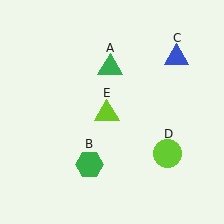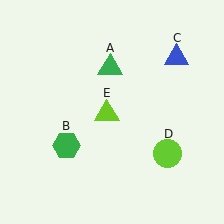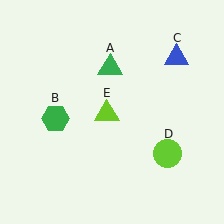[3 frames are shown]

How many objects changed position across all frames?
1 object changed position: green hexagon (object B).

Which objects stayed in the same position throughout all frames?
Green triangle (object A) and blue triangle (object C) and lime circle (object D) and lime triangle (object E) remained stationary.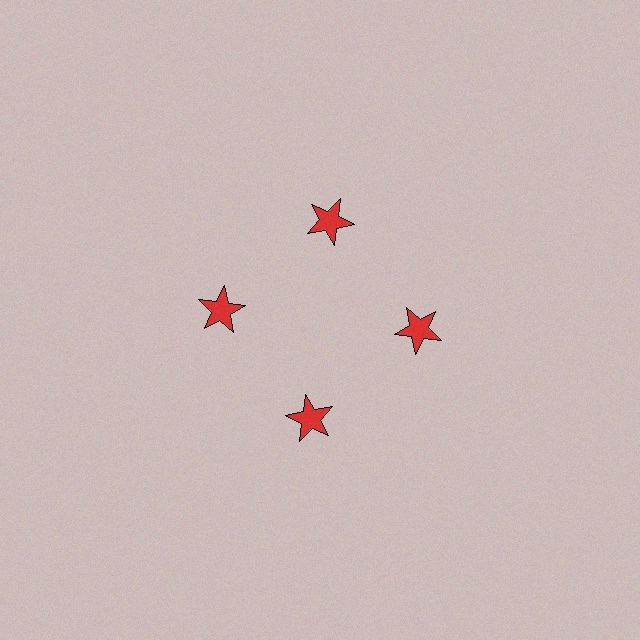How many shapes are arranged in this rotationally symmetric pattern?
There are 4 shapes, arranged in 4 groups of 1.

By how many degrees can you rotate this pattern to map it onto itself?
The pattern maps onto itself every 90 degrees of rotation.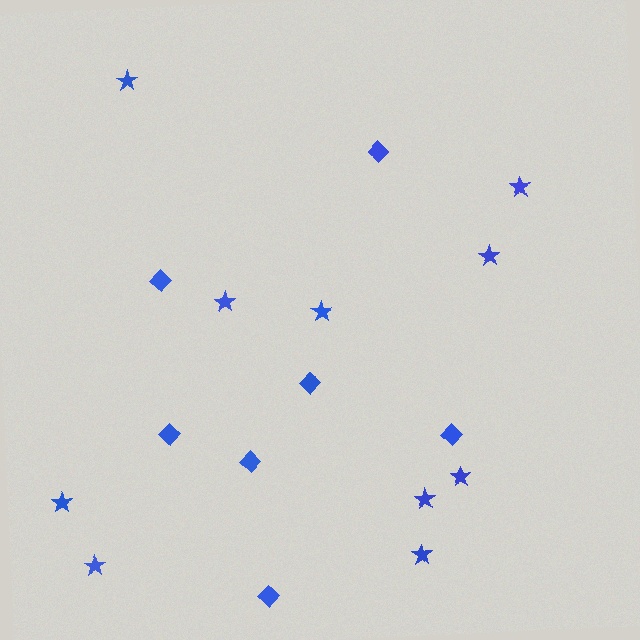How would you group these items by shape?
There are 2 groups: one group of stars (10) and one group of diamonds (7).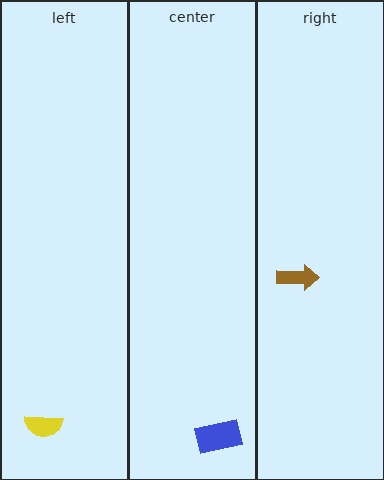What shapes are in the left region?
The yellow semicircle.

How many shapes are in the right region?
1.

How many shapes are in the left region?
1.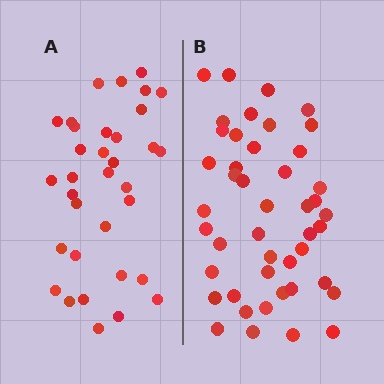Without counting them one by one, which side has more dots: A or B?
Region B (the right region) has more dots.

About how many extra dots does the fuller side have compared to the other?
Region B has roughly 12 or so more dots than region A.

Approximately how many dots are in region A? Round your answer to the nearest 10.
About 30 dots. (The exact count is 34, which rounds to 30.)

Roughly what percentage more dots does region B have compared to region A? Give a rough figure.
About 30% more.